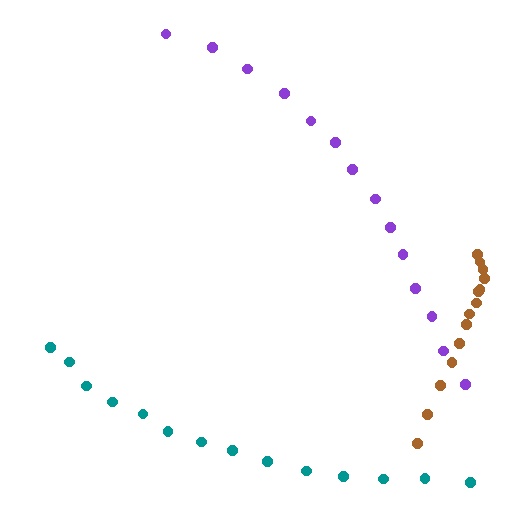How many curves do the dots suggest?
There are 3 distinct paths.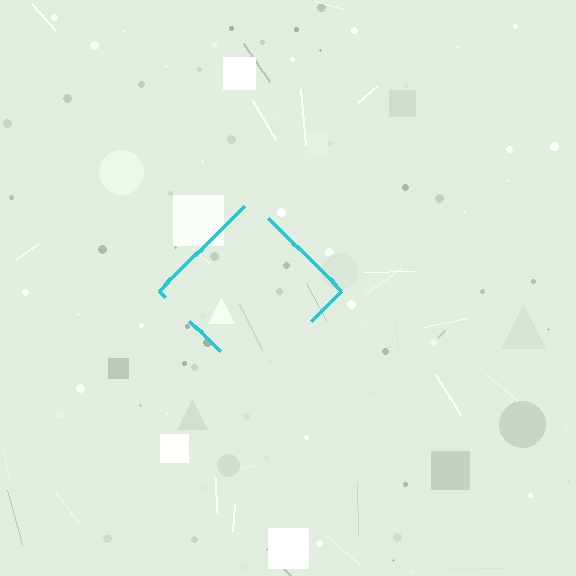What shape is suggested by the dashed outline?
The dashed outline suggests a diamond.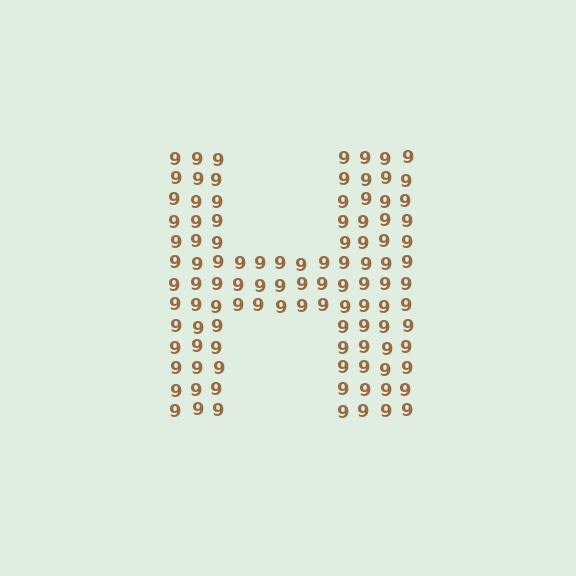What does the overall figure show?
The overall figure shows the letter H.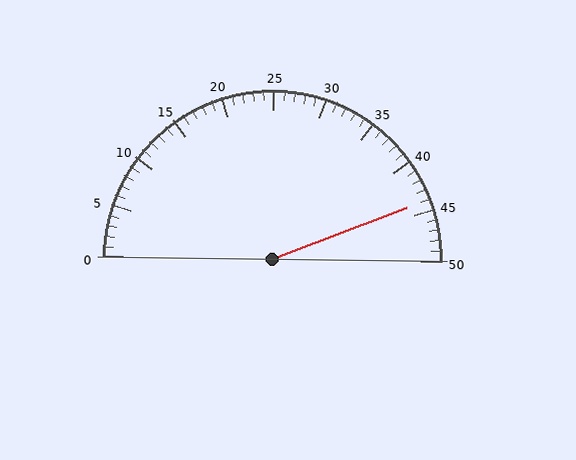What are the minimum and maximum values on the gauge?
The gauge ranges from 0 to 50.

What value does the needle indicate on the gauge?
The needle indicates approximately 44.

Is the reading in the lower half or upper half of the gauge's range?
The reading is in the upper half of the range (0 to 50).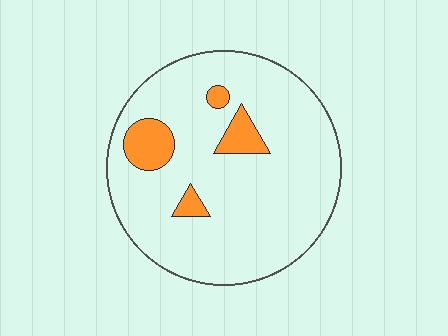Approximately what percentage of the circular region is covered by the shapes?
Approximately 10%.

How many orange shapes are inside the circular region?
4.